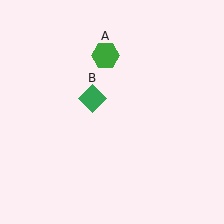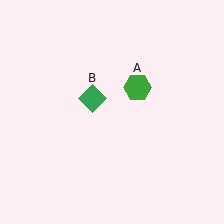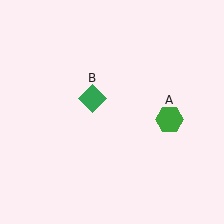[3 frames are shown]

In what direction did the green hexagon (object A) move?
The green hexagon (object A) moved down and to the right.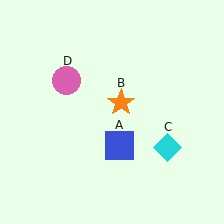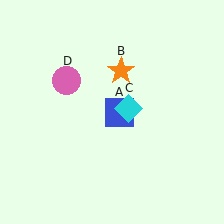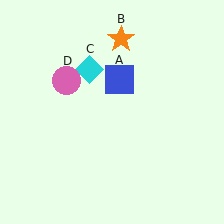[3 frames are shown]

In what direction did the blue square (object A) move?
The blue square (object A) moved up.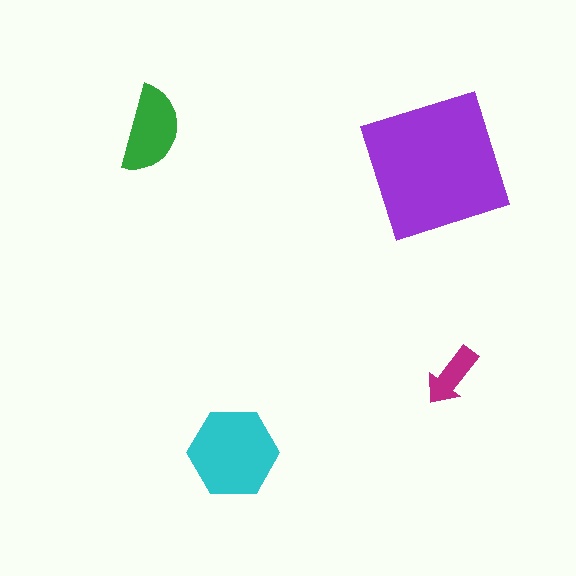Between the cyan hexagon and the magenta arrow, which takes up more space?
The cyan hexagon.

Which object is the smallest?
The magenta arrow.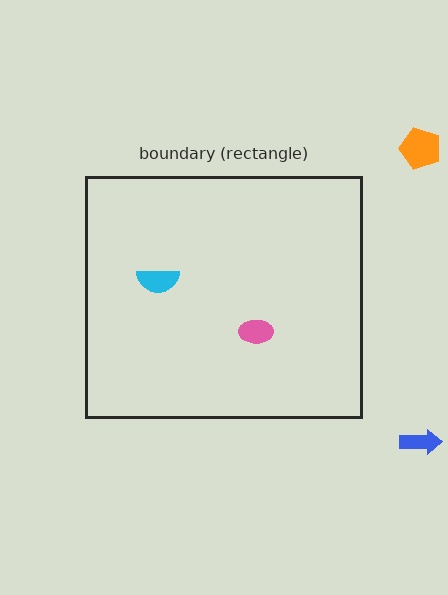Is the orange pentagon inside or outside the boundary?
Outside.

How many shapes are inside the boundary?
2 inside, 2 outside.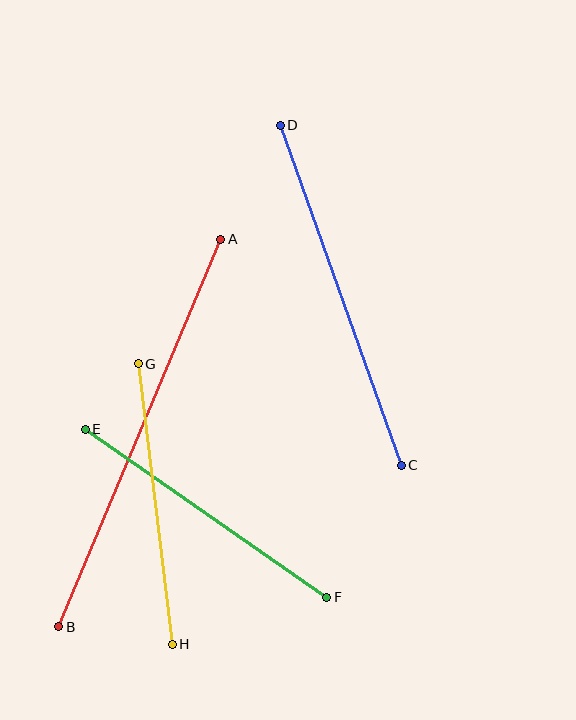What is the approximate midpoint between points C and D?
The midpoint is at approximately (341, 295) pixels.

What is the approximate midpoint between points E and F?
The midpoint is at approximately (206, 513) pixels.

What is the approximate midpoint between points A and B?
The midpoint is at approximately (140, 433) pixels.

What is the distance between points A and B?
The distance is approximately 420 pixels.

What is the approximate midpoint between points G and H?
The midpoint is at approximately (155, 504) pixels.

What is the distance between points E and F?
The distance is approximately 294 pixels.